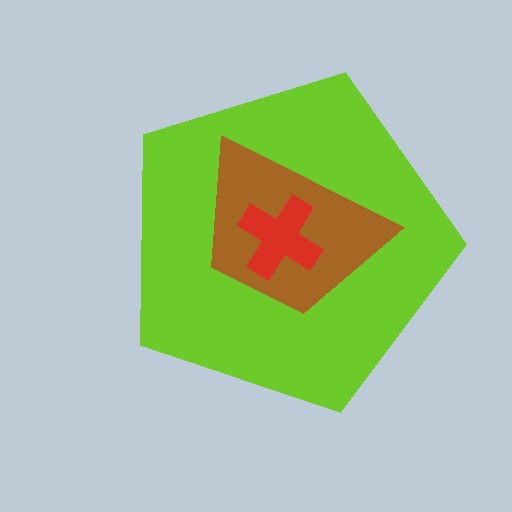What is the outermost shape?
The lime pentagon.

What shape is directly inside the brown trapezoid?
The red cross.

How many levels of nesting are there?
3.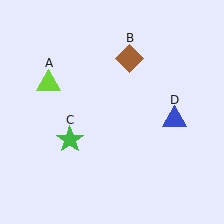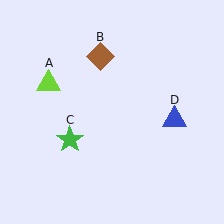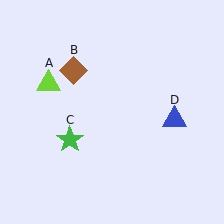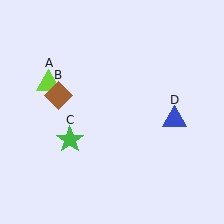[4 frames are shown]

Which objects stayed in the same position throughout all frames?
Lime triangle (object A) and green star (object C) and blue triangle (object D) remained stationary.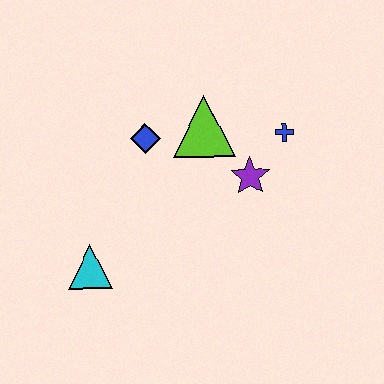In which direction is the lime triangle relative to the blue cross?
The lime triangle is to the left of the blue cross.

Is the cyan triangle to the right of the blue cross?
No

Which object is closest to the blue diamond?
The lime triangle is closest to the blue diamond.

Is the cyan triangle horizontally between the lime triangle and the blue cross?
No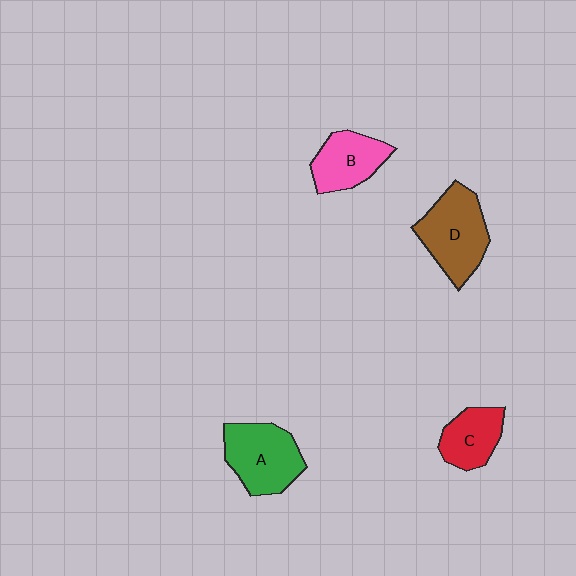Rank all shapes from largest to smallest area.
From largest to smallest: D (brown), A (green), B (pink), C (red).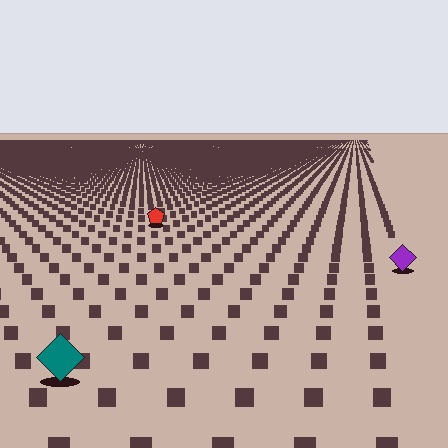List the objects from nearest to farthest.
From nearest to farthest: the teal diamond, the purple diamond, the red pentagon.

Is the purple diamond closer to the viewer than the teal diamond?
No. The teal diamond is closer — you can tell from the texture gradient: the ground texture is coarser near it.